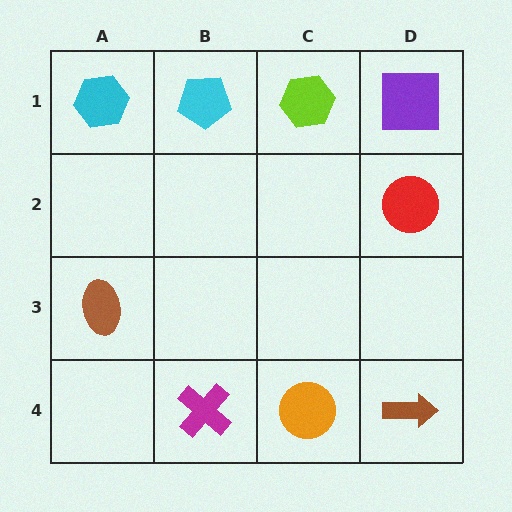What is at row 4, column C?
An orange circle.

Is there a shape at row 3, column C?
No, that cell is empty.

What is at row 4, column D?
A brown arrow.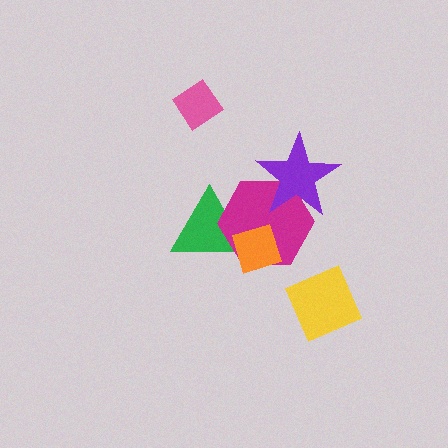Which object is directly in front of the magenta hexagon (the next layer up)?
The orange diamond is directly in front of the magenta hexagon.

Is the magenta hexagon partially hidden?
Yes, it is partially covered by another shape.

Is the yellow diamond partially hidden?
No, no other shape covers it.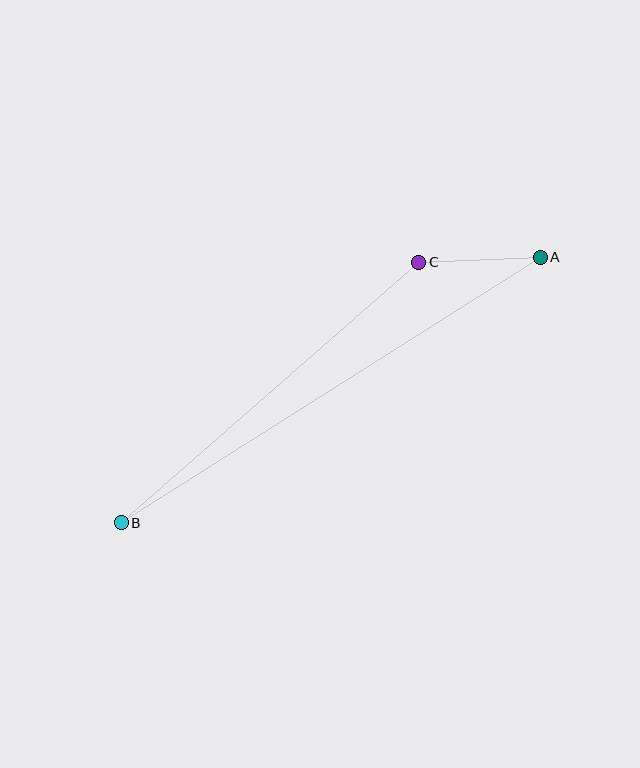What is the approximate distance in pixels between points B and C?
The distance between B and C is approximately 395 pixels.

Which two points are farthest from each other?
Points A and B are farthest from each other.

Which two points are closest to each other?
Points A and C are closest to each other.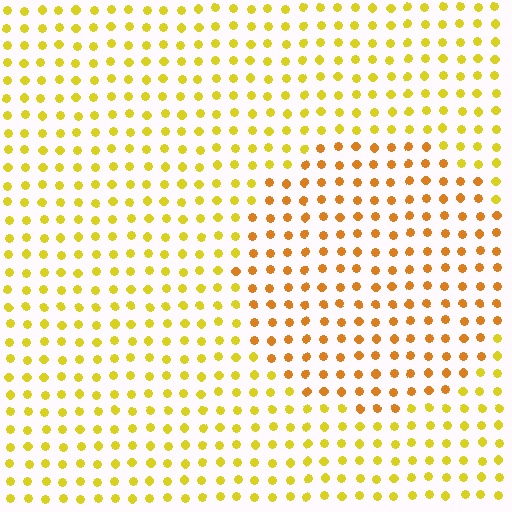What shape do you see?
I see a circle.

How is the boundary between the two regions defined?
The boundary is defined purely by a slight shift in hue (about 26 degrees). Spacing, size, and orientation are identical on both sides.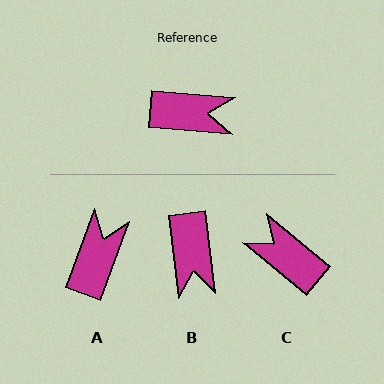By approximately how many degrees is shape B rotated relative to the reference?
Approximately 79 degrees clockwise.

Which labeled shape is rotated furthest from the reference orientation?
C, about 145 degrees away.